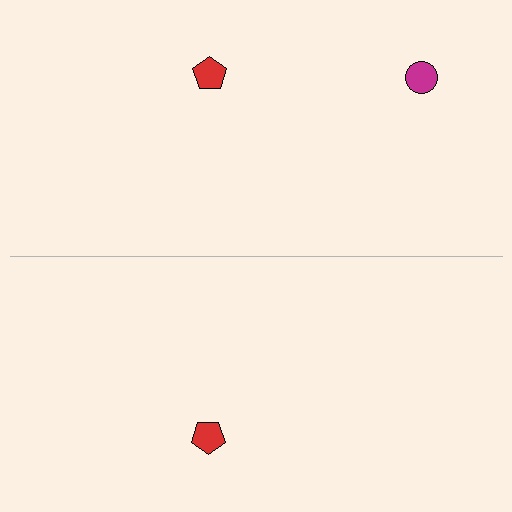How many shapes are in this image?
There are 3 shapes in this image.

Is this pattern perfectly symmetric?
No, the pattern is not perfectly symmetric. A magenta circle is missing from the bottom side.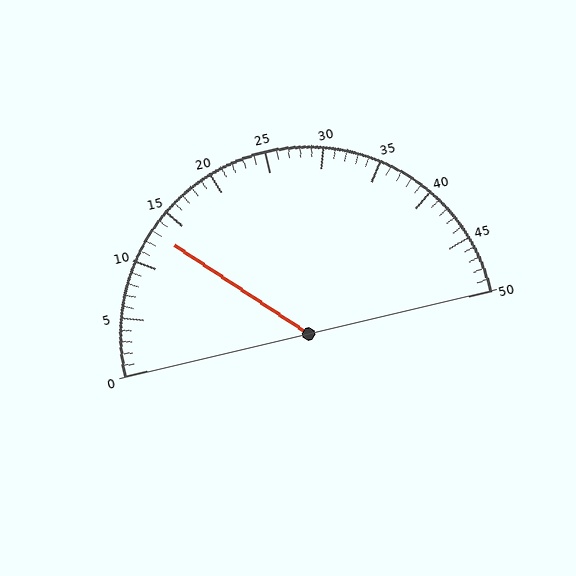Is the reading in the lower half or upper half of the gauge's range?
The reading is in the lower half of the range (0 to 50).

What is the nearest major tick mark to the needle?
The nearest major tick mark is 15.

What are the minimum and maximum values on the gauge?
The gauge ranges from 0 to 50.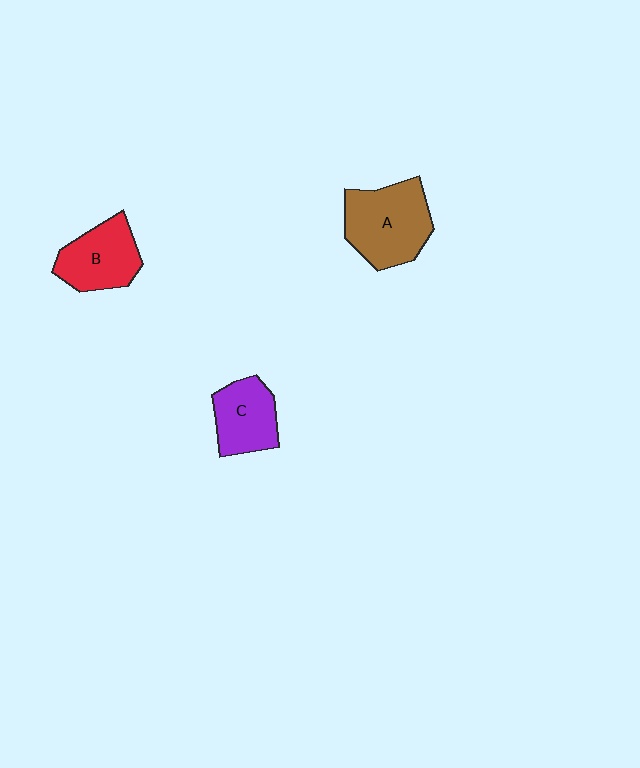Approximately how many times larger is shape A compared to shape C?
Approximately 1.5 times.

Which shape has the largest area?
Shape A (brown).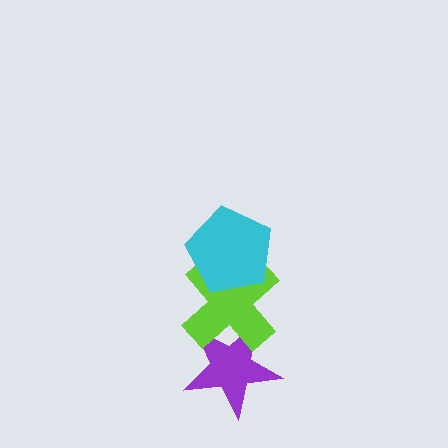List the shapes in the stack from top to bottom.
From top to bottom: the cyan pentagon, the lime cross, the purple star.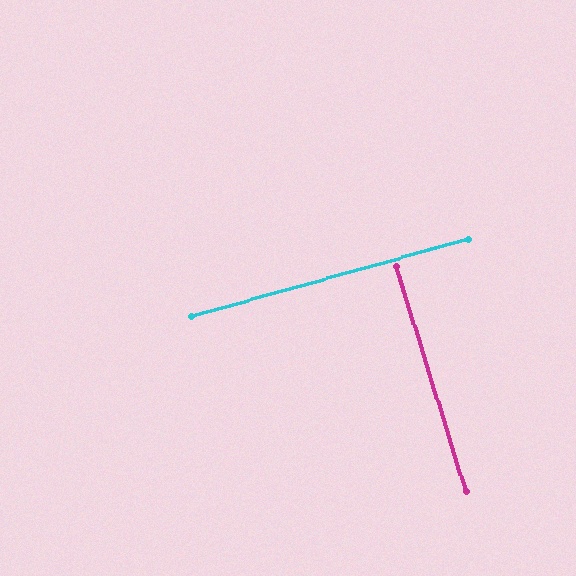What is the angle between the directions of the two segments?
Approximately 88 degrees.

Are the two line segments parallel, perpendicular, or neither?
Perpendicular — they meet at approximately 88°.